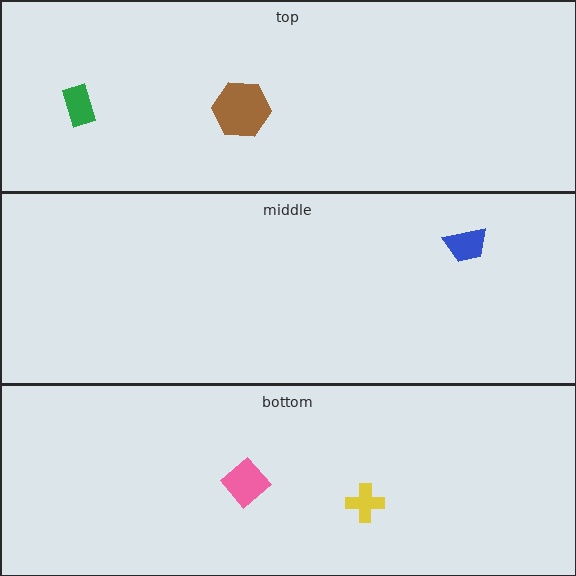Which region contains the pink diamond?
The bottom region.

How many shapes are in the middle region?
1.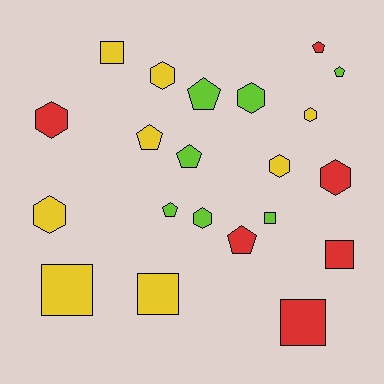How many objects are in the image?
There are 21 objects.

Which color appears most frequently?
Yellow, with 8 objects.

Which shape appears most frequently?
Hexagon, with 8 objects.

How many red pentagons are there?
There are 2 red pentagons.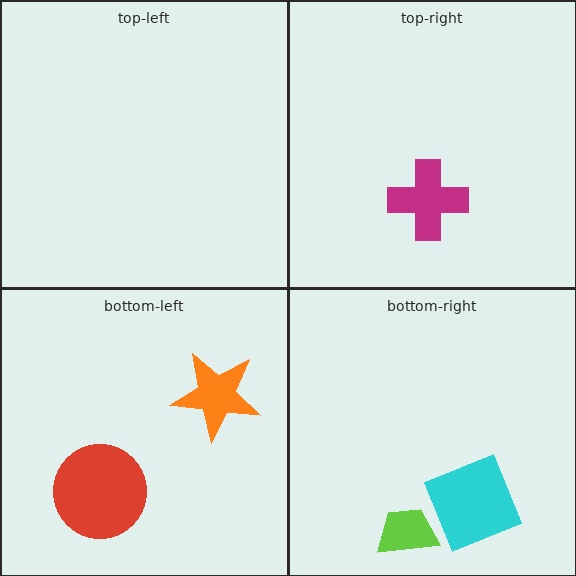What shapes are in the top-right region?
The magenta cross.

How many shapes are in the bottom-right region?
2.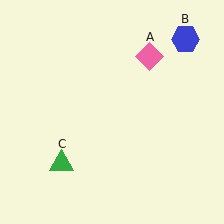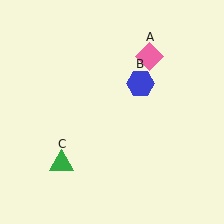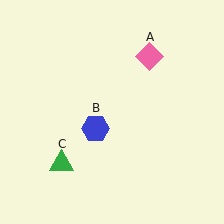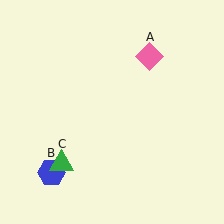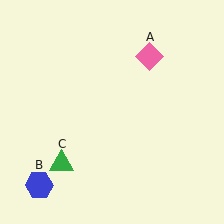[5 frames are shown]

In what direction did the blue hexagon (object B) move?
The blue hexagon (object B) moved down and to the left.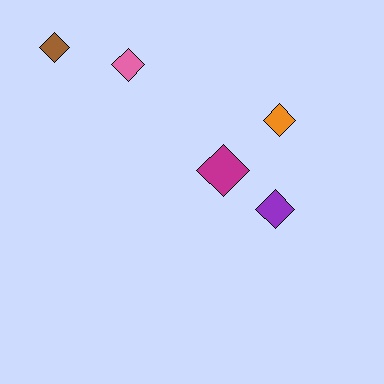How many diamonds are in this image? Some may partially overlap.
There are 5 diamonds.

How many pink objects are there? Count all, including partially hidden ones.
There is 1 pink object.